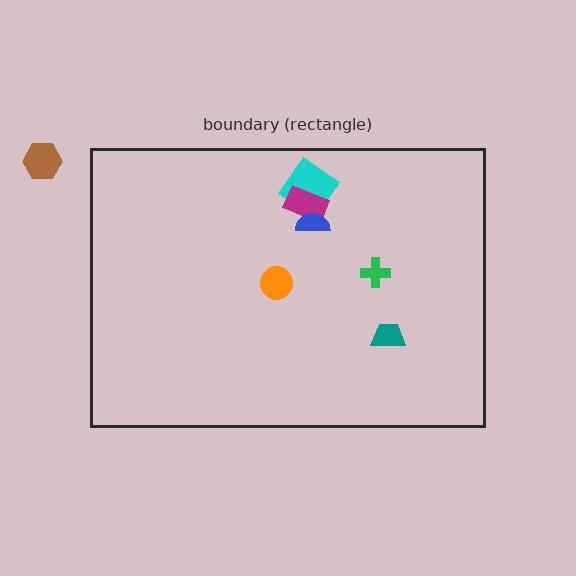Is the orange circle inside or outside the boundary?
Inside.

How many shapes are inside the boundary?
6 inside, 1 outside.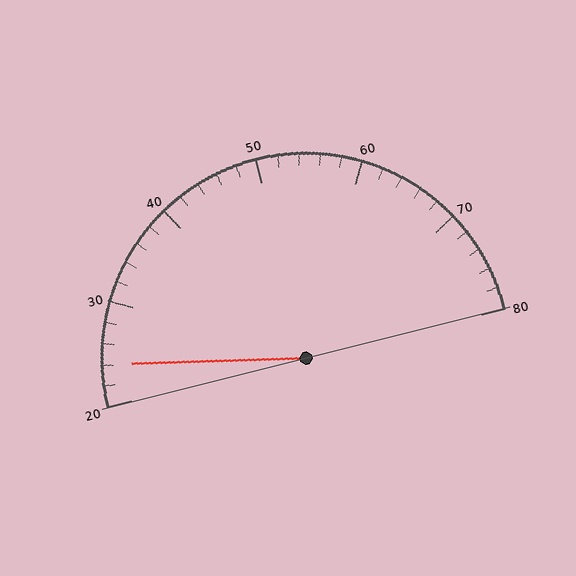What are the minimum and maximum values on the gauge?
The gauge ranges from 20 to 80.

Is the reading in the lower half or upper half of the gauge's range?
The reading is in the lower half of the range (20 to 80).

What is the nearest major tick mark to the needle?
The nearest major tick mark is 20.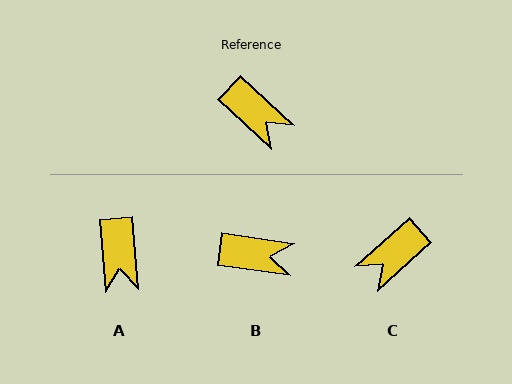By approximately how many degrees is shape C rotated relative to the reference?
Approximately 95 degrees clockwise.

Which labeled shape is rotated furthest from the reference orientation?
C, about 95 degrees away.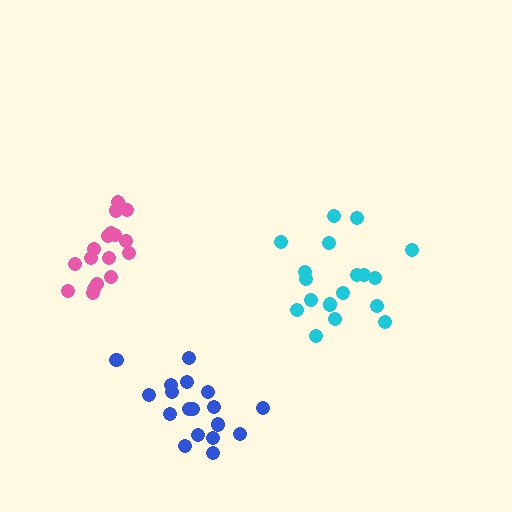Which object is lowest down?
The blue cluster is bottommost.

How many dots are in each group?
Group 1: 18 dots, Group 2: 18 dots, Group 3: 18 dots (54 total).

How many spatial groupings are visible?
There are 3 spatial groupings.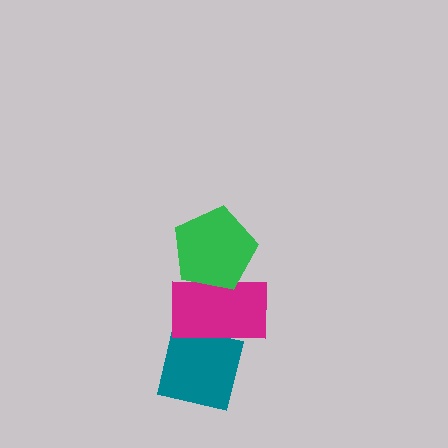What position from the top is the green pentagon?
The green pentagon is 1st from the top.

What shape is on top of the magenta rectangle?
The green pentagon is on top of the magenta rectangle.